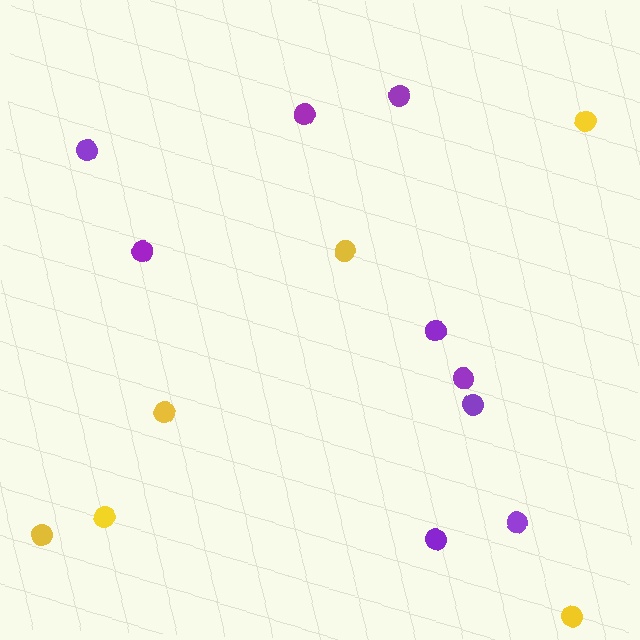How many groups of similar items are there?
There are 2 groups: one group of yellow circles (6) and one group of purple circles (9).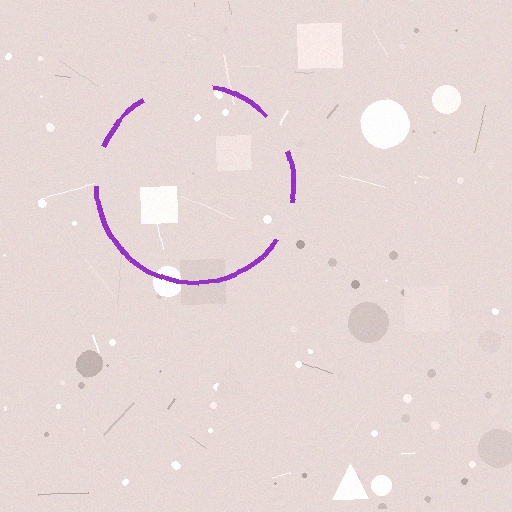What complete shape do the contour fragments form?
The contour fragments form a circle.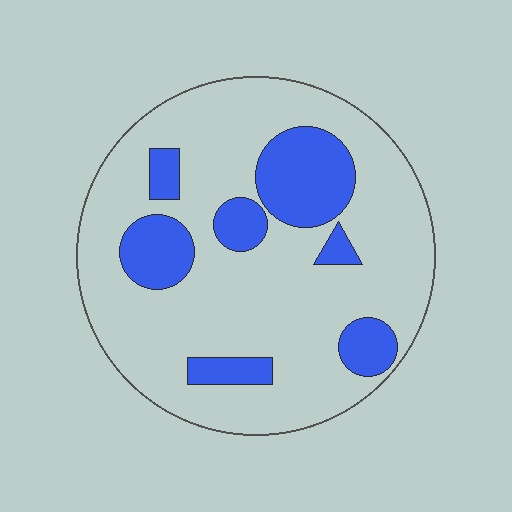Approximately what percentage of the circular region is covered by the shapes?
Approximately 25%.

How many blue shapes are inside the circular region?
7.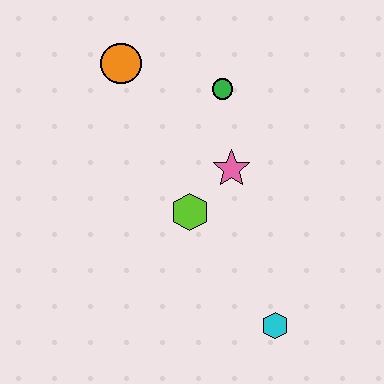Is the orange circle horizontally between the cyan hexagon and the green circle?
No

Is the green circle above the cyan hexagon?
Yes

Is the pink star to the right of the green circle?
Yes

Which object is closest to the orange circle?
The green circle is closest to the orange circle.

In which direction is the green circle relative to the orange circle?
The green circle is to the right of the orange circle.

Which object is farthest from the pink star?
The cyan hexagon is farthest from the pink star.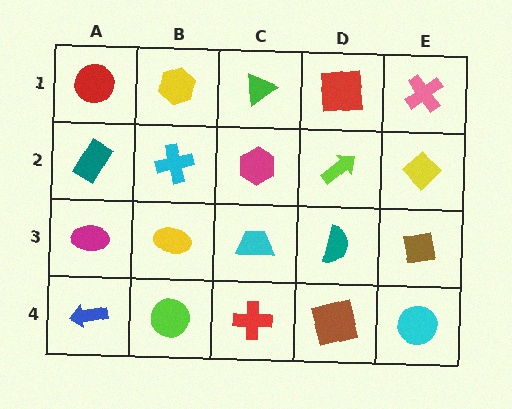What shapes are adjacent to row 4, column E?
A brown square (row 3, column E), a brown square (row 4, column D).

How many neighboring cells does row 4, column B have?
3.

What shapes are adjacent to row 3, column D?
A lime arrow (row 2, column D), a brown square (row 4, column D), a cyan trapezoid (row 3, column C), a brown square (row 3, column E).